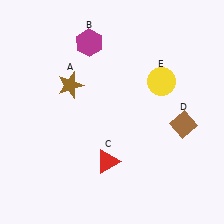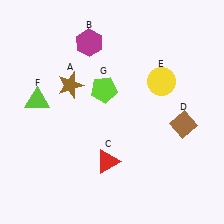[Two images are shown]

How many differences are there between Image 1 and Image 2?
There are 2 differences between the two images.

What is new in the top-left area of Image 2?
A lime triangle (F) was added in the top-left area of Image 2.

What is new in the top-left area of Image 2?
A lime pentagon (G) was added in the top-left area of Image 2.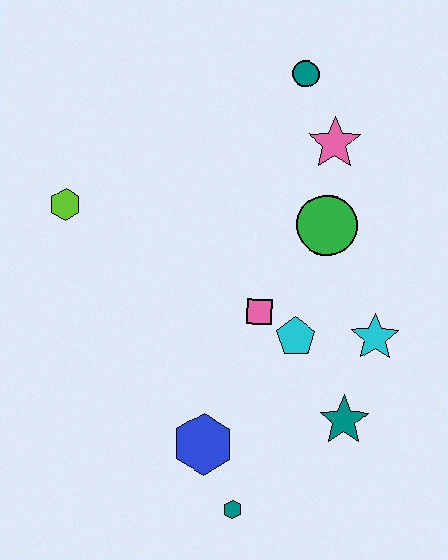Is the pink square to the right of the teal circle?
No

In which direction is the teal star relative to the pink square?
The teal star is below the pink square.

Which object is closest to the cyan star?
The cyan pentagon is closest to the cyan star.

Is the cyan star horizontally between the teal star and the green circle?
No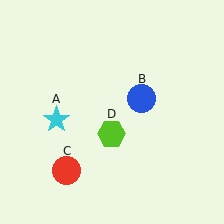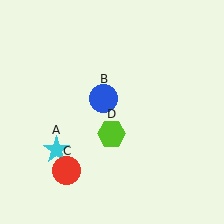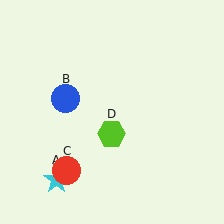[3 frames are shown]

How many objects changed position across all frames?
2 objects changed position: cyan star (object A), blue circle (object B).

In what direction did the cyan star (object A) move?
The cyan star (object A) moved down.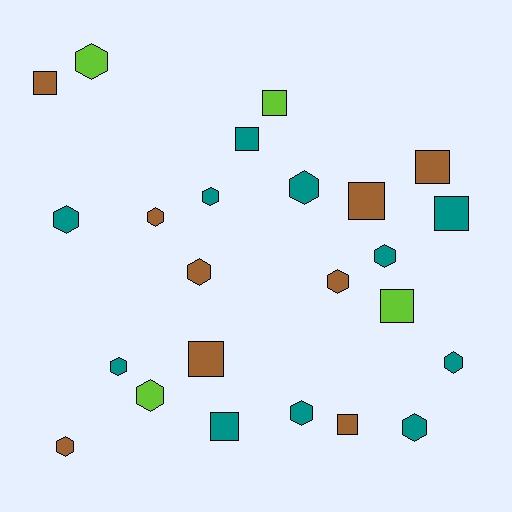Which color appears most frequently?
Teal, with 11 objects.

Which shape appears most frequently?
Hexagon, with 14 objects.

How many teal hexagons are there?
There are 8 teal hexagons.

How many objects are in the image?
There are 24 objects.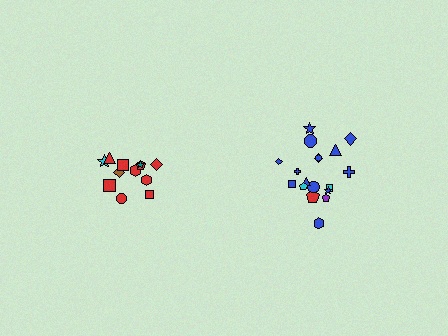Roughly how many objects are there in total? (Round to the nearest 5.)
Roughly 30 objects in total.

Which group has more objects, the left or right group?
The right group.